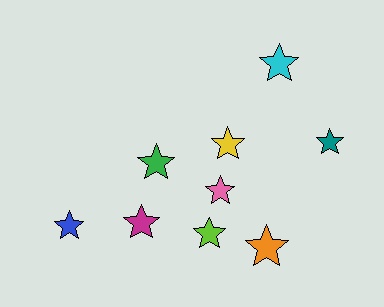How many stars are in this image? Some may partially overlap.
There are 9 stars.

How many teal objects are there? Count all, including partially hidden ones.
There is 1 teal object.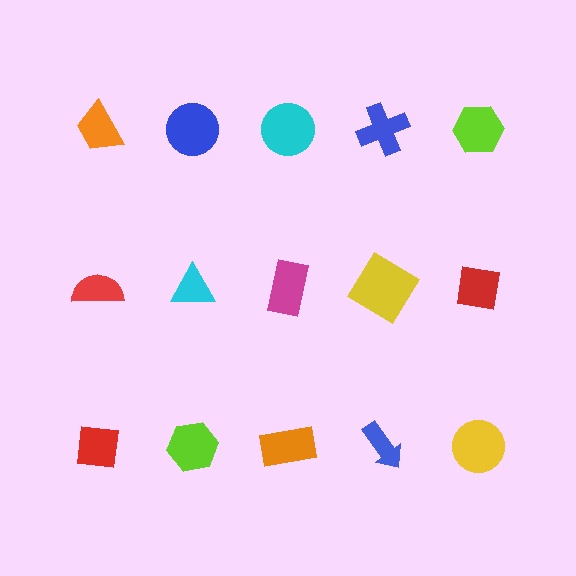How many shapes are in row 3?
5 shapes.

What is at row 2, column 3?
A magenta rectangle.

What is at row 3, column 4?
A blue arrow.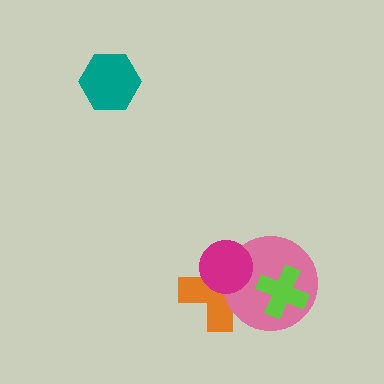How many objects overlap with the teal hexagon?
0 objects overlap with the teal hexagon.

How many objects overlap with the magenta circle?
2 objects overlap with the magenta circle.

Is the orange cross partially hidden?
Yes, it is partially covered by another shape.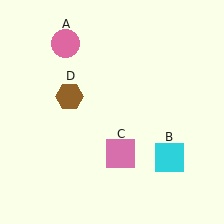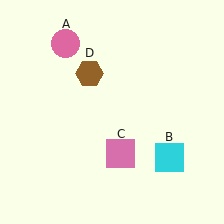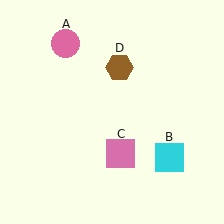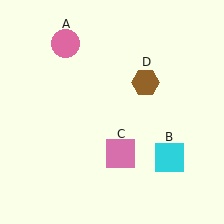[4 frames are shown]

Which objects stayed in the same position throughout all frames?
Pink circle (object A) and cyan square (object B) and pink square (object C) remained stationary.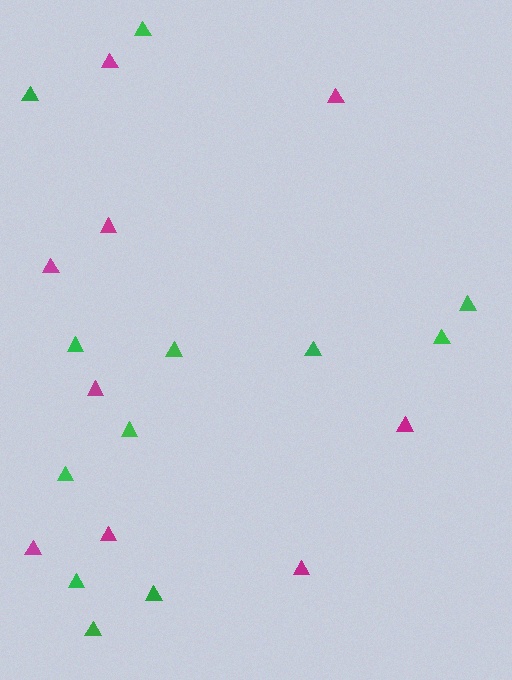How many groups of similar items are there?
There are 2 groups: one group of magenta triangles (9) and one group of green triangles (12).